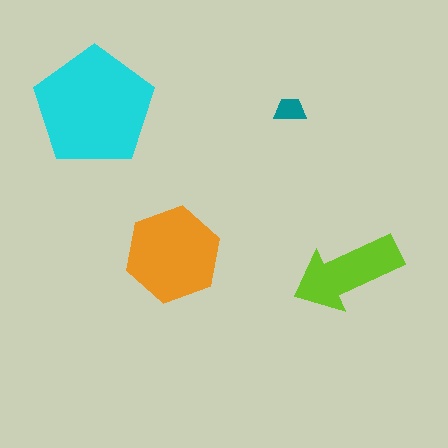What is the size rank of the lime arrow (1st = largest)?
3rd.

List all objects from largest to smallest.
The cyan pentagon, the orange hexagon, the lime arrow, the teal trapezoid.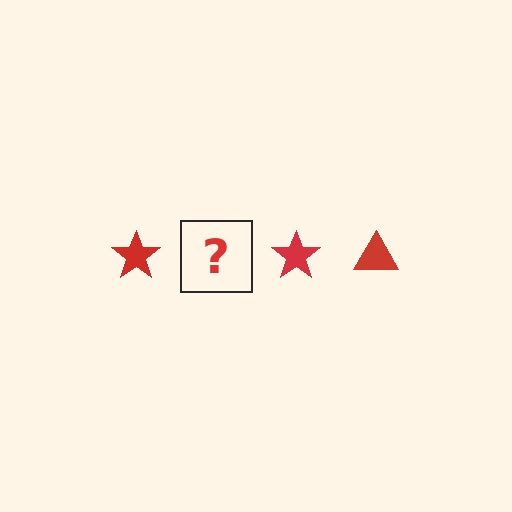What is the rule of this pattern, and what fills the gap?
The rule is that the pattern cycles through star, triangle shapes in red. The gap should be filled with a red triangle.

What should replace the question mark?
The question mark should be replaced with a red triangle.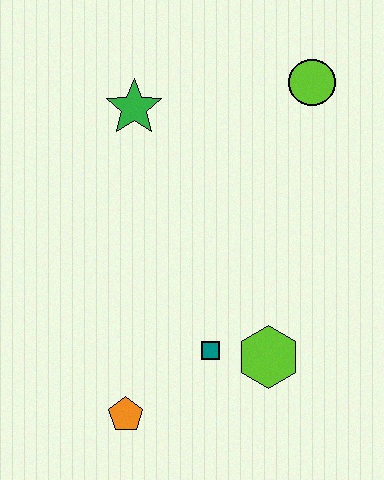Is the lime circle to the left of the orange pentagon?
No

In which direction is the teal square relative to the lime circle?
The teal square is below the lime circle.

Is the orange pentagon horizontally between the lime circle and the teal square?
No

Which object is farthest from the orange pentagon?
The lime circle is farthest from the orange pentagon.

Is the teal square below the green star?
Yes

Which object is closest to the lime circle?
The green star is closest to the lime circle.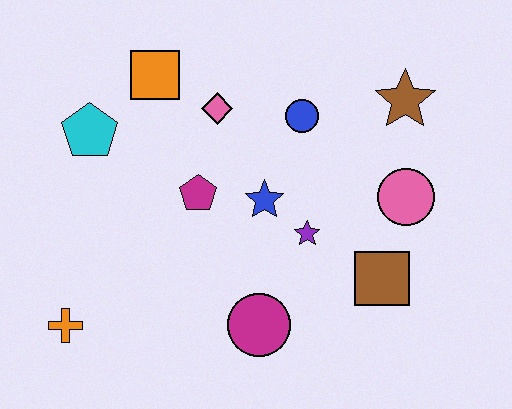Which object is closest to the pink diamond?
The orange square is closest to the pink diamond.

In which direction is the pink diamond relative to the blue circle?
The pink diamond is to the left of the blue circle.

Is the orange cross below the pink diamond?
Yes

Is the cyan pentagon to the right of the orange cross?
Yes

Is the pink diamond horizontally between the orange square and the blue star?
Yes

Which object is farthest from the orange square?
The brown square is farthest from the orange square.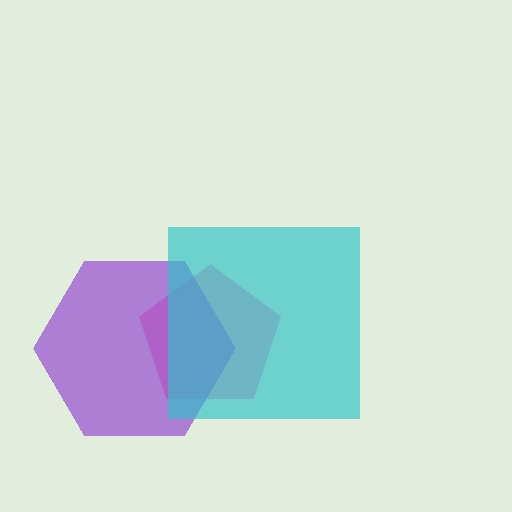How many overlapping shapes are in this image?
There are 3 overlapping shapes in the image.